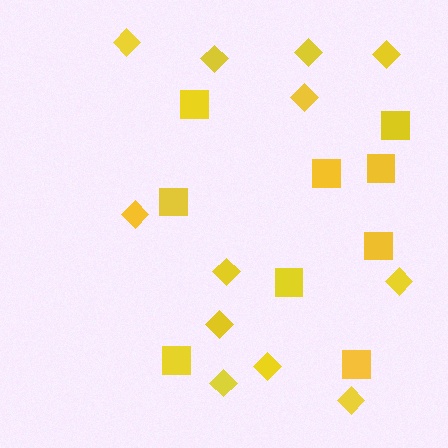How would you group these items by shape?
There are 2 groups: one group of squares (9) and one group of diamonds (12).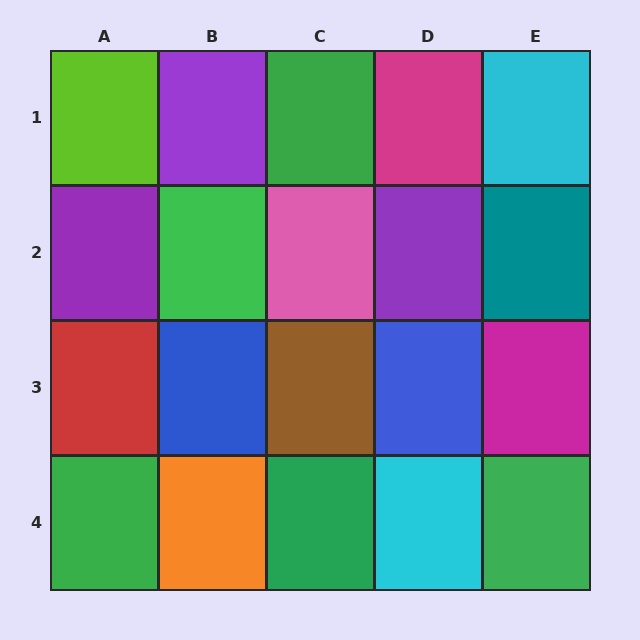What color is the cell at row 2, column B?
Green.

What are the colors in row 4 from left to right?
Green, orange, green, cyan, green.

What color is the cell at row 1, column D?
Magenta.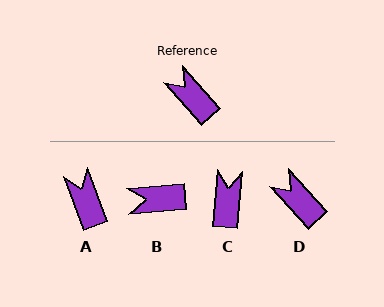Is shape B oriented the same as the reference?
No, it is off by about 53 degrees.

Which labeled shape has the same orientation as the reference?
D.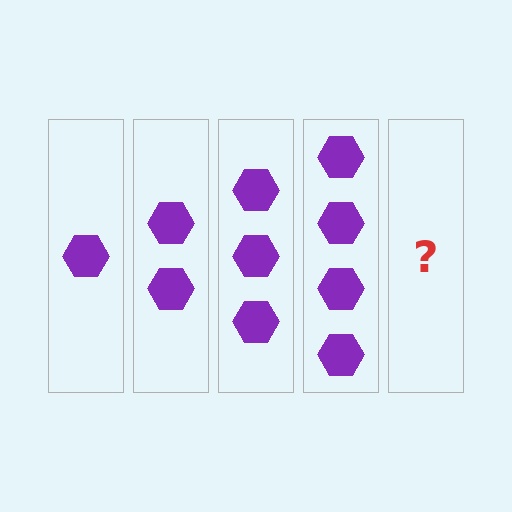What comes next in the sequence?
The next element should be 5 hexagons.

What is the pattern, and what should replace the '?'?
The pattern is that each step adds one more hexagon. The '?' should be 5 hexagons.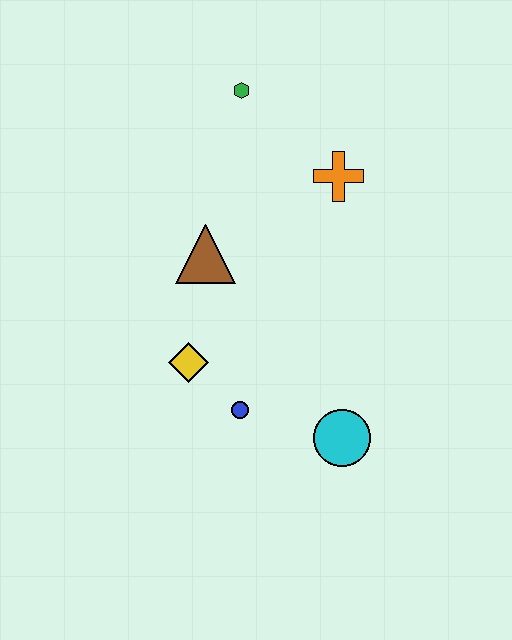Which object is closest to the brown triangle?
The yellow diamond is closest to the brown triangle.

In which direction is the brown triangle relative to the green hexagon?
The brown triangle is below the green hexagon.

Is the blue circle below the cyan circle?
No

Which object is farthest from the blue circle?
The green hexagon is farthest from the blue circle.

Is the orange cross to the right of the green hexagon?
Yes